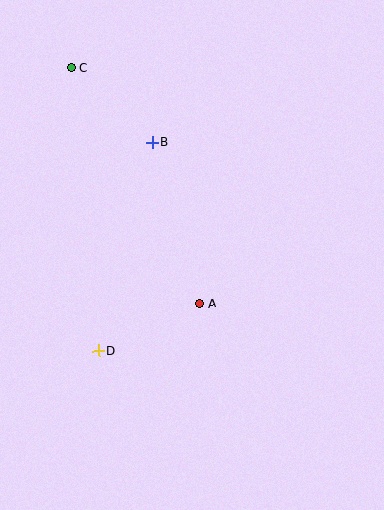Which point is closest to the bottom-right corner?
Point A is closest to the bottom-right corner.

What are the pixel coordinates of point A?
Point A is at (200, 304).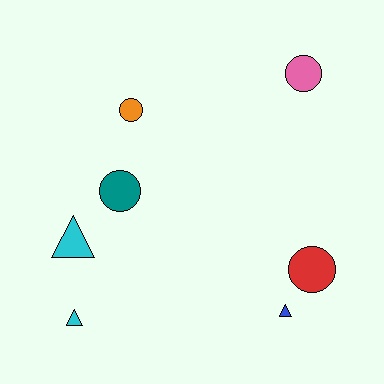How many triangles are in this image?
There are 3 triangles.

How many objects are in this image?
There are 7 objects.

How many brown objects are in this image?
There are no brown objects.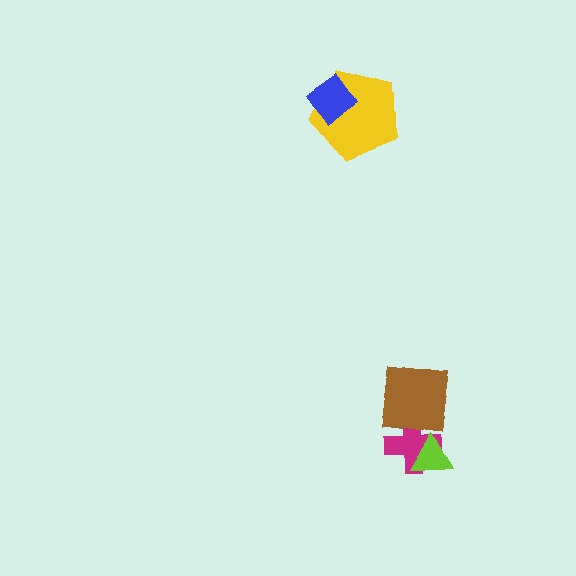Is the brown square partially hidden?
No, no other shape covers it.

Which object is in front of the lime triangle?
The brown square is in front of the lime triangle.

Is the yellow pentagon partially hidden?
Yes, it is partially covered by another shape.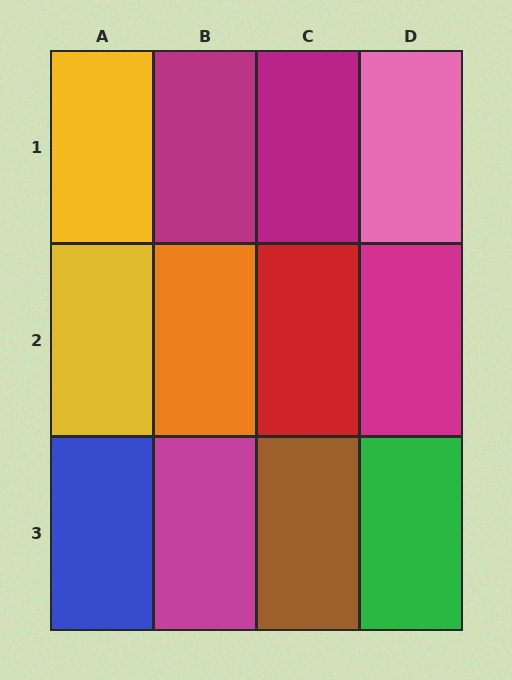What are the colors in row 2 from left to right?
Yellow, orange, red, magenta.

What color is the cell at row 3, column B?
Magenta.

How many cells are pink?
1 cell is pink.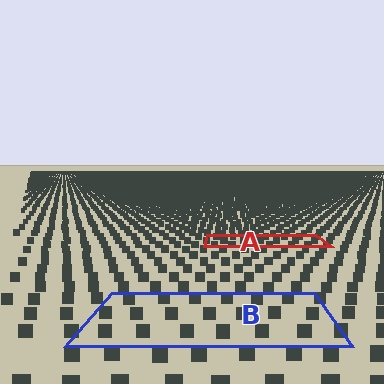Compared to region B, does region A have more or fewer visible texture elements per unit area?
Region A has more texture elements per unit area — they are packed more densely because it is farther away.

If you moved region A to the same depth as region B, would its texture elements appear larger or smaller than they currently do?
They would appear larger. At a closer depth, the same texture elements are projected at a bigger on-screen size.